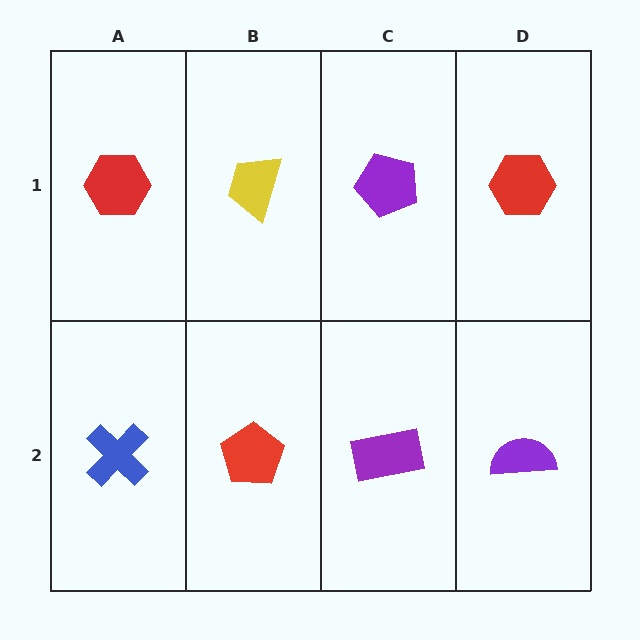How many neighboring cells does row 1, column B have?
3.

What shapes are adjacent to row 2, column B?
A yellow trapezoid (row 1, column B), a blue cross (row 2, column A), a purple rectangle (row 2, column C).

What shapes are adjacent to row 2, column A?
A red hexagon (row 1, column A), a red pentagon (row 2, column B).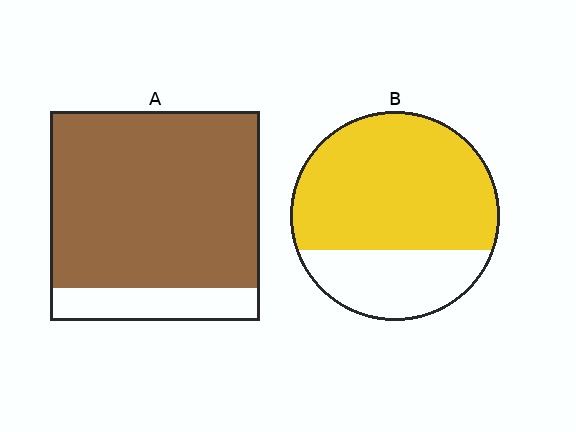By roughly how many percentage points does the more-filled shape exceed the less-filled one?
By roughly 15 percentage points (A over B).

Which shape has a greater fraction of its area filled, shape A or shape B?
Shape A.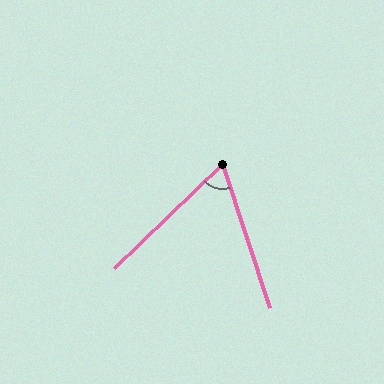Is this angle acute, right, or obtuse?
It is acute.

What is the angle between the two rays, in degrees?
Approximately 64 degrees.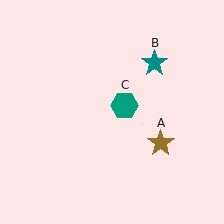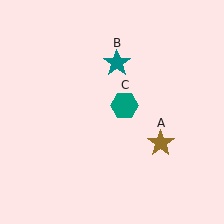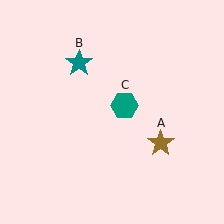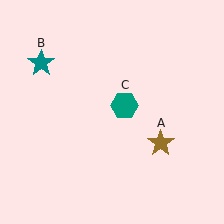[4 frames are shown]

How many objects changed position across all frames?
1 object changed position: teal star (object B).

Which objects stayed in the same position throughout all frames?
Brown star (object A) and teal hexagon (object C) remained stationary.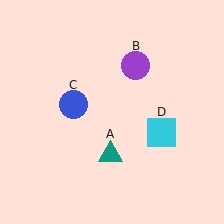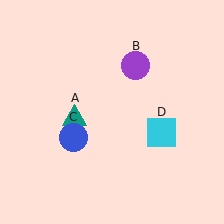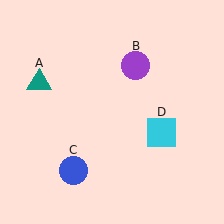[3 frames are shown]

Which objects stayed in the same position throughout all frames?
Purple circle (object B) and cyan square (object D) remained stationary.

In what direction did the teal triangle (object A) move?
The teal triangle (object A) moved up and to the left.